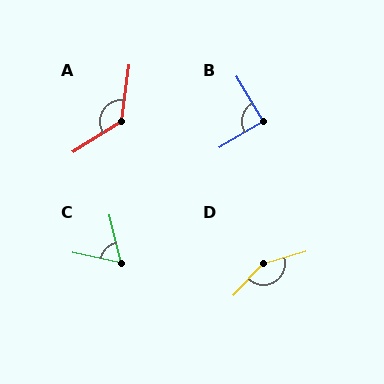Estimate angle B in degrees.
Approximately 90 degrees.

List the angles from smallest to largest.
C (64°), B (90°), A (129°), D (148°).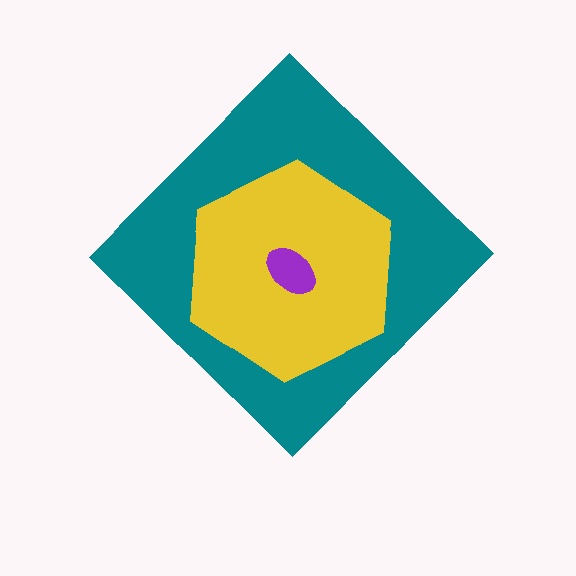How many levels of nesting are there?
3.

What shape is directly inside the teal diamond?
The yellow hexagon.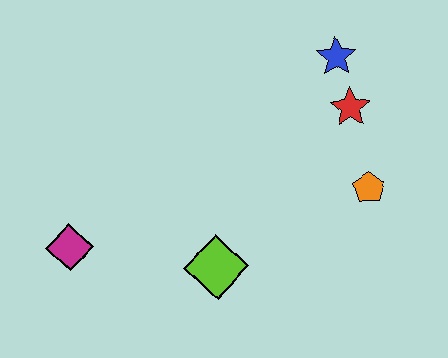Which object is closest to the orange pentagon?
The red star is closest to the orange pentagon.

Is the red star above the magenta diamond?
Yes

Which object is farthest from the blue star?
The magenta diamond is farthest from the blue star.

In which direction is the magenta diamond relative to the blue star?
The magenta diamond is to the left of the blue star.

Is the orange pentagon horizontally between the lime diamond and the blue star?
No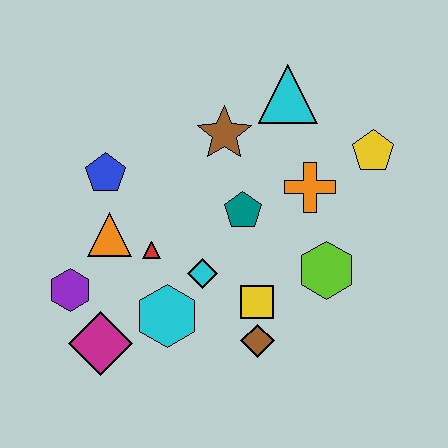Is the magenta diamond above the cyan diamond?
No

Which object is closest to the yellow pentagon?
The orange cross is closest to the yellow pentagon.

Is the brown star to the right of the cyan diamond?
Yes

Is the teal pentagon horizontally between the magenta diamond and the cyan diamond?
No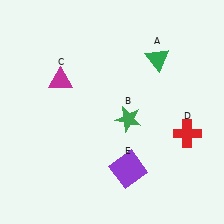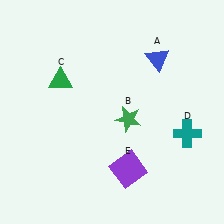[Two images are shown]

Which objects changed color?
A changed from green to blue. C changed from magenta to green. D changed from red to teal.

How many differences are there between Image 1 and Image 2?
There are 3 differences between the two images.